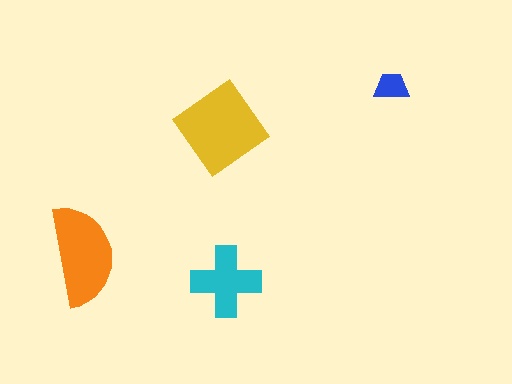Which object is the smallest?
The blue trapezoid.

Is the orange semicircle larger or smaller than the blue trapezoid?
Larger.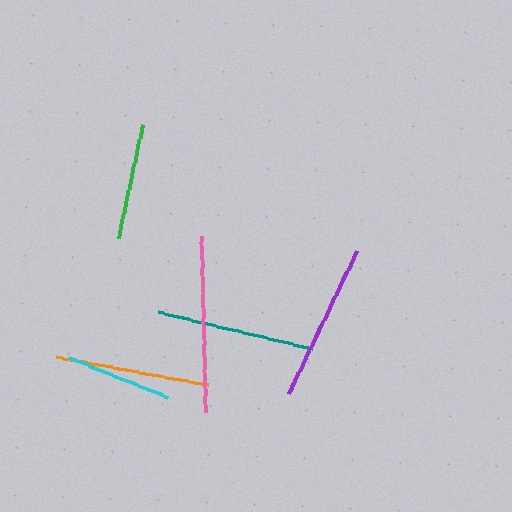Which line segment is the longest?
The pink line is the longest at approximately 176 pixels.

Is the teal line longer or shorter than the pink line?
The pink line is longer than the teal line.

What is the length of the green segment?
The green segment is approximately 116 pixels long.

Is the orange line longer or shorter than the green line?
The orange line is longer than the green line.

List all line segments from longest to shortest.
From longest to shortest: pink, purple, teal, orange, green, cyan.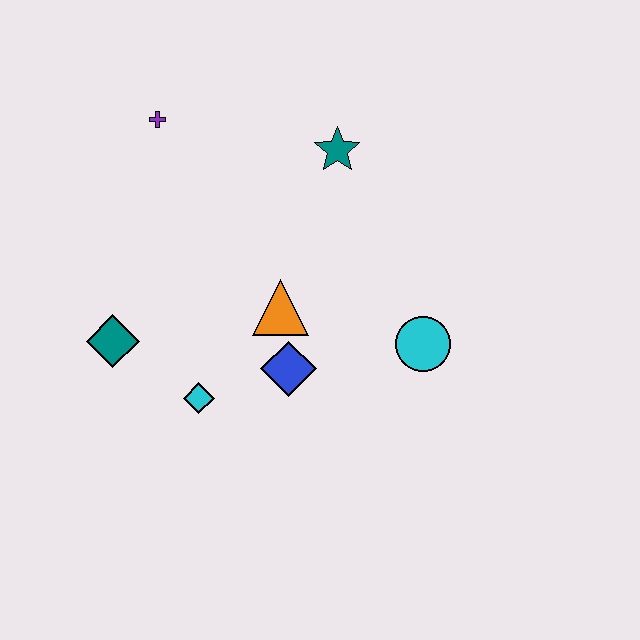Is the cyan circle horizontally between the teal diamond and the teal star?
No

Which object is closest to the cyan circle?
The blue diamond is closest to the cyan circle.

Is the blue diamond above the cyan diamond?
Yes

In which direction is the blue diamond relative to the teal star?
The blue diamond is below the teal star.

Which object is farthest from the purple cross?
The cyan circle is farthest from the purple cross.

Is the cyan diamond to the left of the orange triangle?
Yes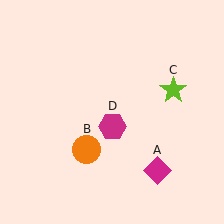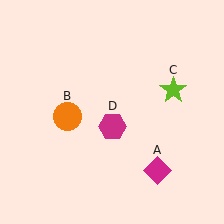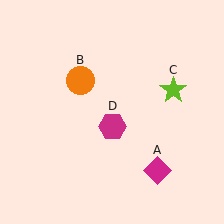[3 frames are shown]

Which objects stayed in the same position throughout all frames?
Magenta diamond (object A) and lime star (object C) and magenta hexagon (object D) remained stationary.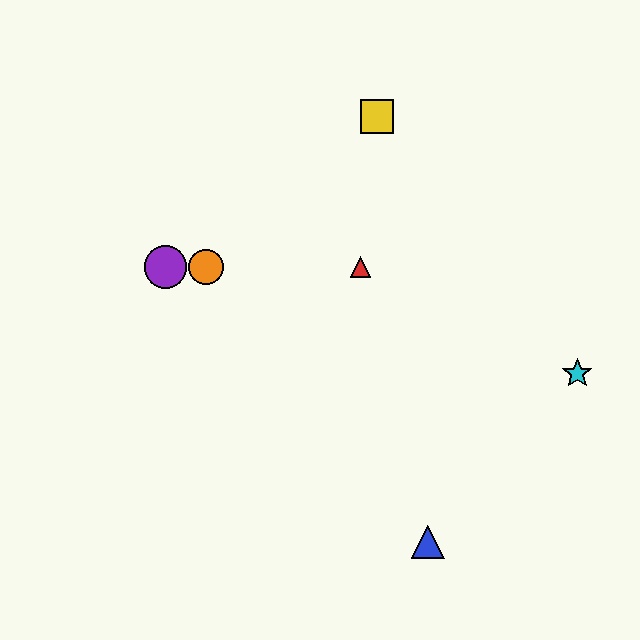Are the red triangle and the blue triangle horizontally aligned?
No, the red triangle is at y≈267 and the blue triangle is at y≈542.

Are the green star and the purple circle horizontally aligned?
Yes, both are at y≈267.